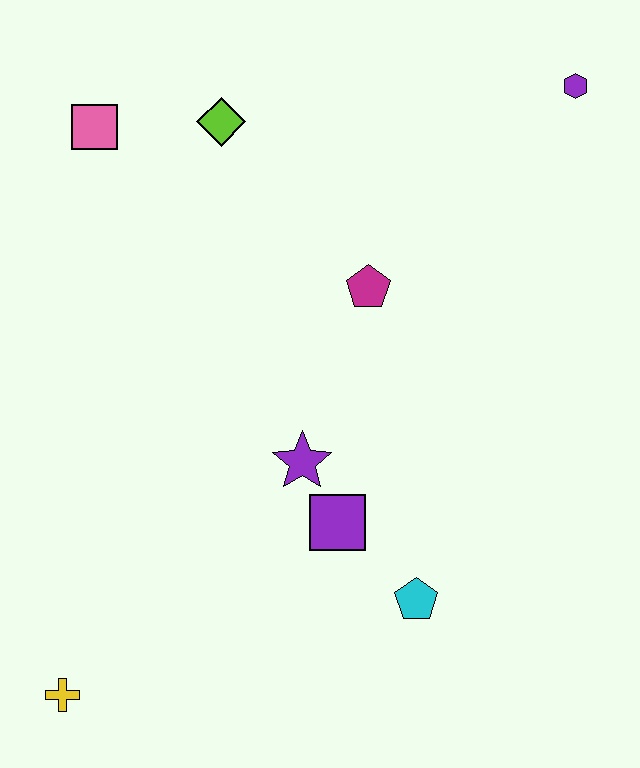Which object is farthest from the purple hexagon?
The yellow cross is farthest from the purple hexagon.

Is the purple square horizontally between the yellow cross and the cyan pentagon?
Yes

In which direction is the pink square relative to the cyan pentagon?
The pink square is above the cyan pentagon.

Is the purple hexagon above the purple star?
Yes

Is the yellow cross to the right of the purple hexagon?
No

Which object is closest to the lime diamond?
The pink square is closest to the lime diamond.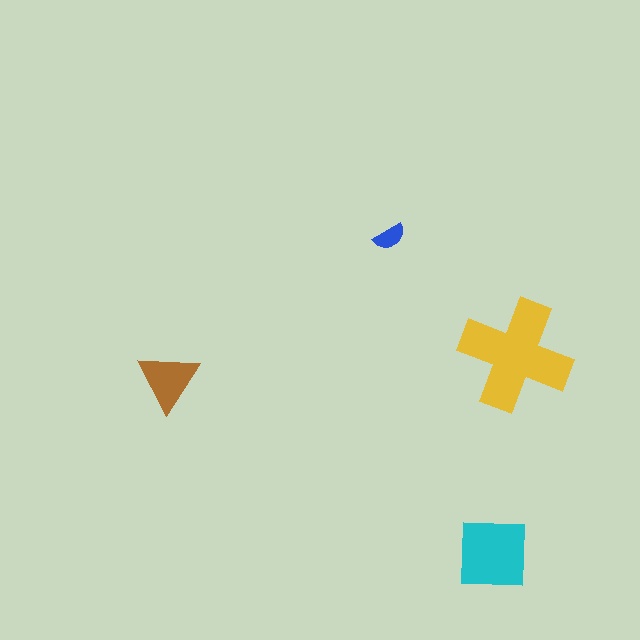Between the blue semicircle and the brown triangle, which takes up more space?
The brown triangle.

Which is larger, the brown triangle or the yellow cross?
The yellow cross.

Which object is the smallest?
The blue semicircle.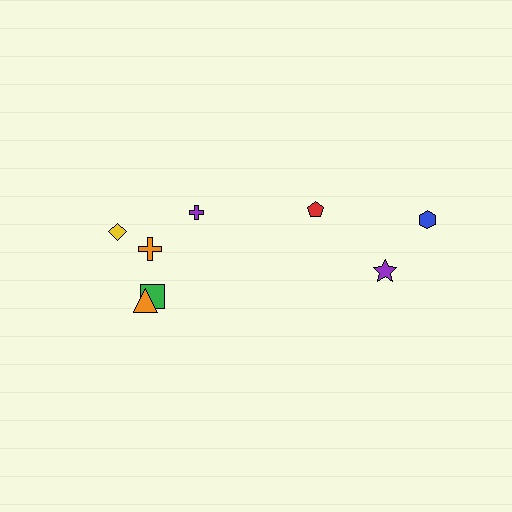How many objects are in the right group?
There are 3 objects.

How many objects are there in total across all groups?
There are 8 objects.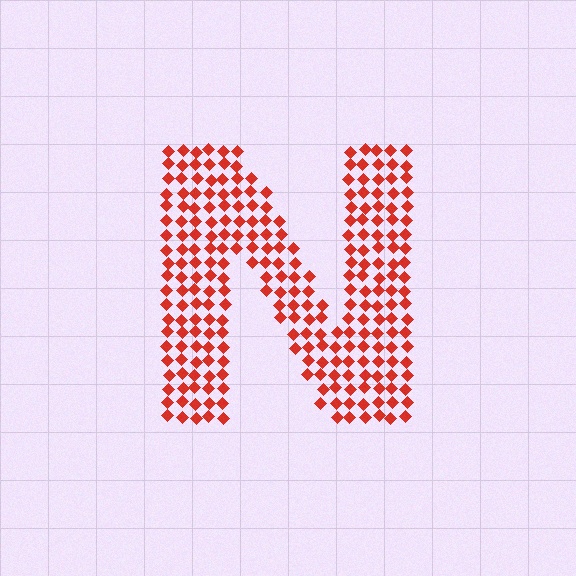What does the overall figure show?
The overall figure shows the letter N.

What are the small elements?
The small elements are diamonds.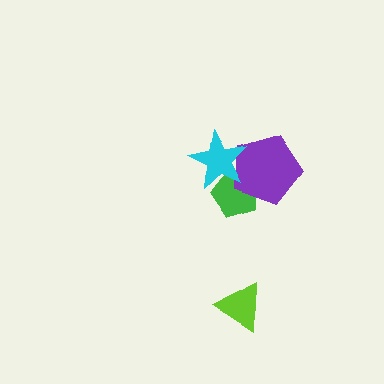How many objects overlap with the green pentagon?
2 objects overlap with the green pentagon.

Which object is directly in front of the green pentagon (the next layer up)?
The purple pentagon is directly in front of the green pentagon.